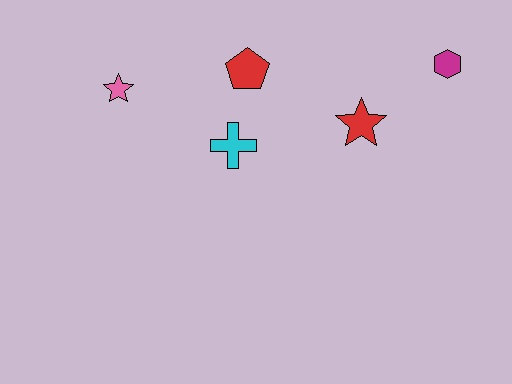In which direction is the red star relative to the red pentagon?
The red star is to the right of the red pentagon.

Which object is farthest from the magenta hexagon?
The pink star is farthest from the magenta hexagon.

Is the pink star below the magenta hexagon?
Yes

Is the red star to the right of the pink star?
Yes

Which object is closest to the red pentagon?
The cyan cross is closest to the red pentagon.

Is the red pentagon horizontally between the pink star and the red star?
Yes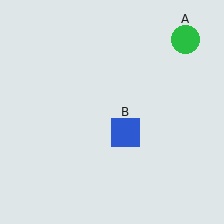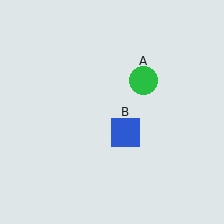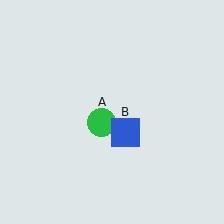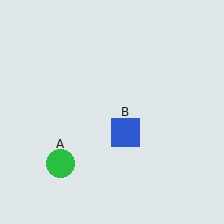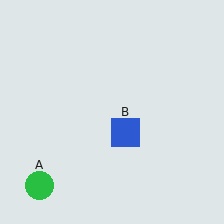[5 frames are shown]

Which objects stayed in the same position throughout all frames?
Blue square (object B) remained stationary.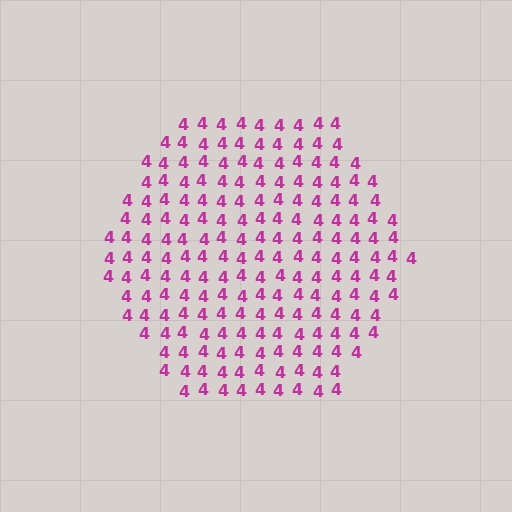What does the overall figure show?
The overall figure shows a hexagon.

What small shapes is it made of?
It is made of small digit 4's.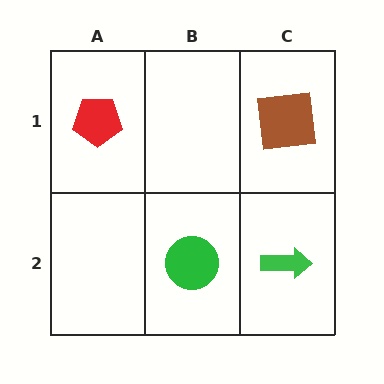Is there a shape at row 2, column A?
No, that cell is empty.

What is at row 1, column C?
A brown square.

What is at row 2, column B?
A green circle.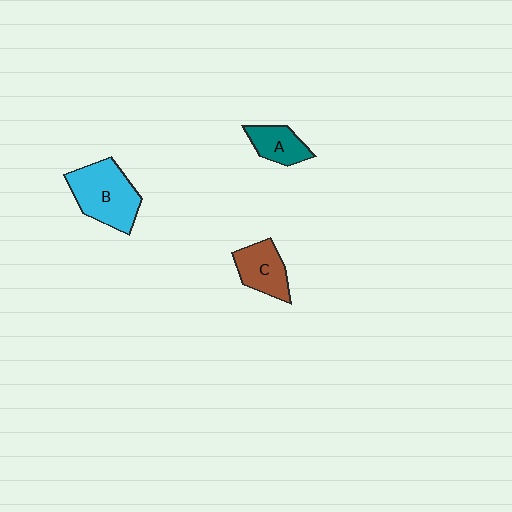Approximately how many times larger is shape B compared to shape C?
Approximately 1.5 times.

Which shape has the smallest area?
Shape A (teal).